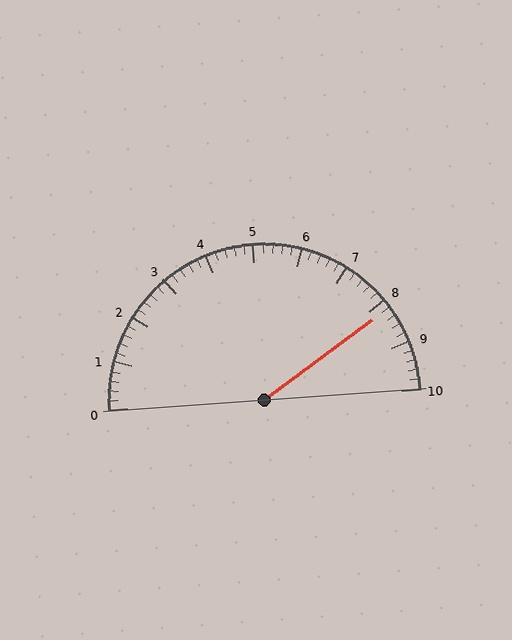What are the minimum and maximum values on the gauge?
The gauge ranges from 0 to 10.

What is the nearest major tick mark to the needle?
The nearest major tick mark is 8.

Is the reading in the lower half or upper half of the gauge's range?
The reading is in the upper half of the range (0 to 10).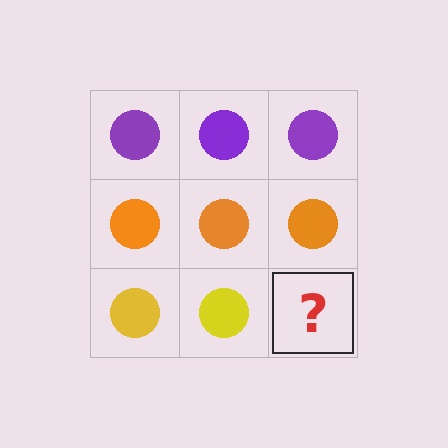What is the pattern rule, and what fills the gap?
The rule is that each row has a consistent color. The gap should be filled with a yellow circle.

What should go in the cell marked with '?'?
The missing cell should contain a yellow circle.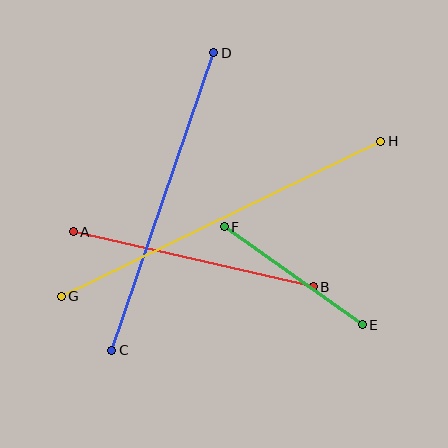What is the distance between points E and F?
The distance is approximately 169 pixels.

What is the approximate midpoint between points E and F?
The midpoint is at approximately (293, 276) pixels.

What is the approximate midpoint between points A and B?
The midpoint is at approximately (193, 259) pixels.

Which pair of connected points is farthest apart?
Points G and H are farthest apart.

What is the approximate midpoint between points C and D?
The midpoint is at approximately (163, 201) pixels.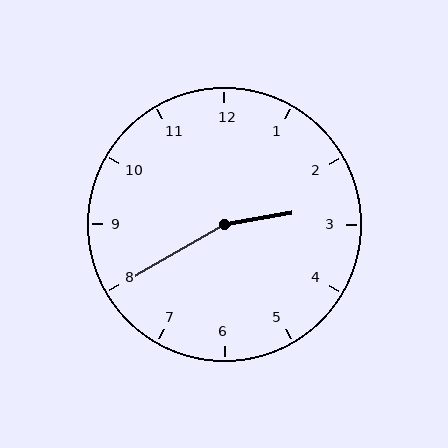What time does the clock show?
2:40.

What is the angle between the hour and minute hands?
Approximately 160 degrees.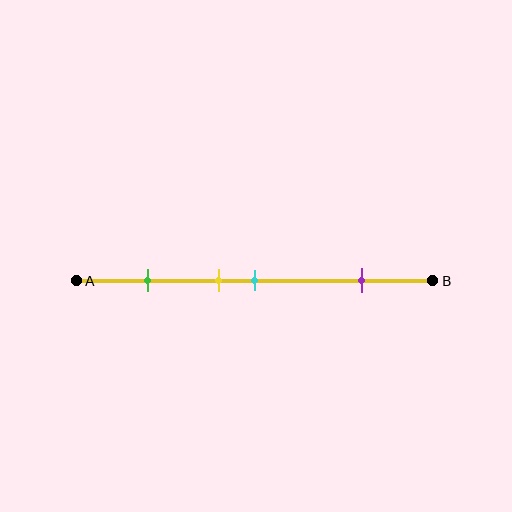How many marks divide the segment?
There are 4 marks dividing the segment.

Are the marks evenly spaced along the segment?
No, the marks are not evenly spaced.